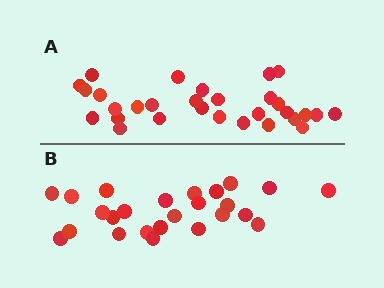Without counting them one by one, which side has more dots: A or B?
Region A (the top region) has more dots.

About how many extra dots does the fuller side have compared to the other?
Region A has about 5 more dots than region B.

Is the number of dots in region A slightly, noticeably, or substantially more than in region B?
Region A has only slightly more — the two regions are fairly close. The ratio is roughly 1.2 to 1.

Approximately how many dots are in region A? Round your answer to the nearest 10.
About 30 dots.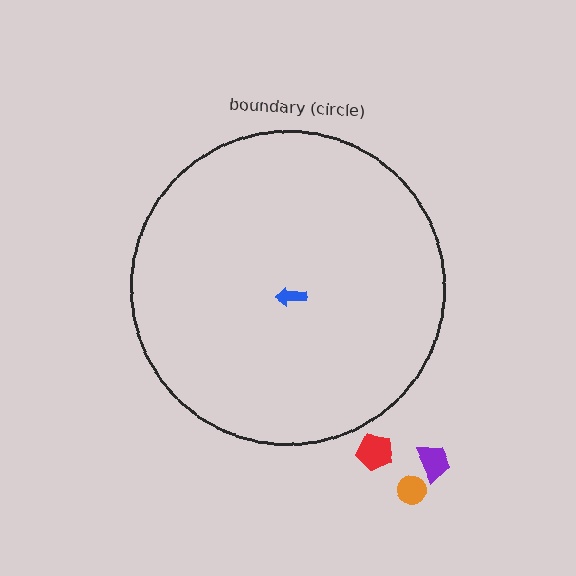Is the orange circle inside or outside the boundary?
Outside.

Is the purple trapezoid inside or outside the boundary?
Outside.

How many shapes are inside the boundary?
1 inside, 3 outside.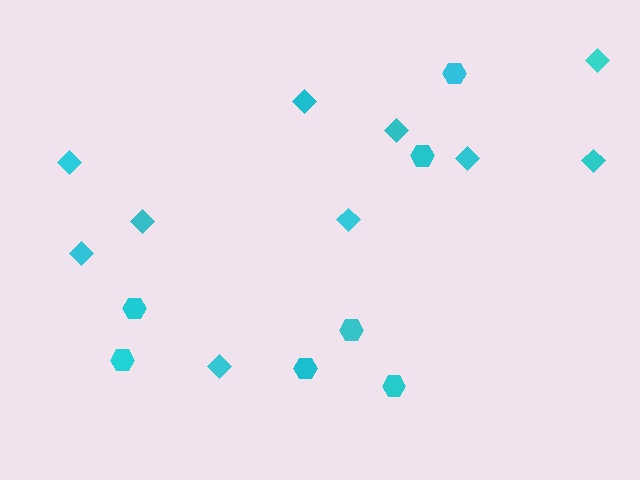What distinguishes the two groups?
There are 2 groups: one group of hexagons (7) and one group of diamonds (10).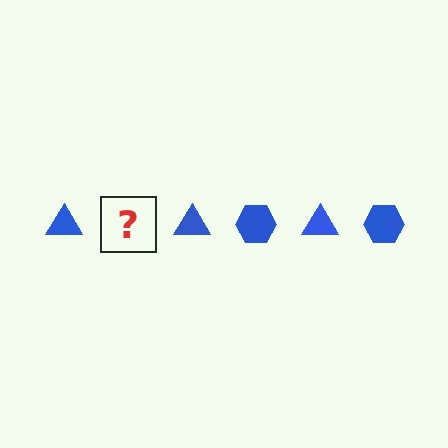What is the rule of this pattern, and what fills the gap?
The rule is that the pattern cycles through triangle, hexagon shapes in blue. The gap should be filled with a blue hexagon.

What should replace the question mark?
The question mark should be replaced with a blue hexagon.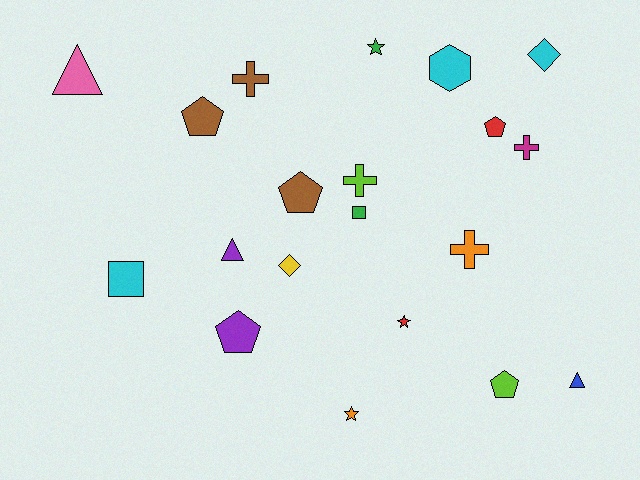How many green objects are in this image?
There are 2 green objects.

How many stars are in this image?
There are 3 stars.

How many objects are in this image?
There are 20 objects.